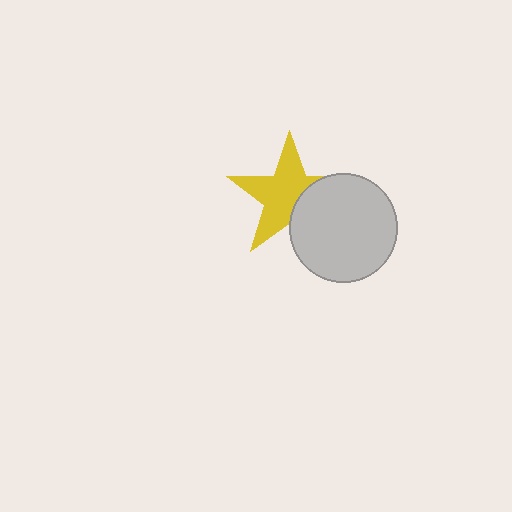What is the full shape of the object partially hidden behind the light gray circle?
The partially hidden object is a yellow star.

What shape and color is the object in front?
The object in front is a light gray circle.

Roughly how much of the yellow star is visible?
Most of it is visible (roughly 66%).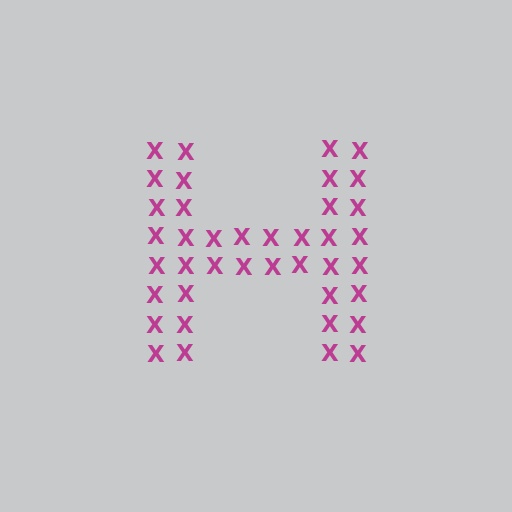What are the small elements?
The small elements are letter X's.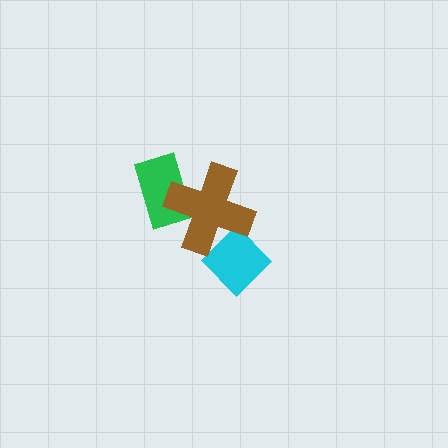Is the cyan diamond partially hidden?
Yes, it is partially covered by another shape.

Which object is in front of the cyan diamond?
The brown cross is in front of the cyan diamond.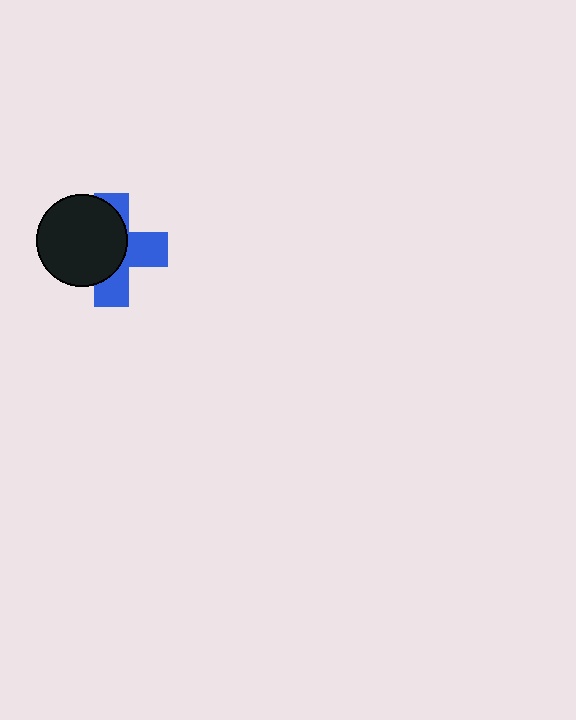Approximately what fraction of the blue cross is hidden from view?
Roughly 54% of the blue cross is hidden behind the black circle.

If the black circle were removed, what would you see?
You would see the complete blue cross.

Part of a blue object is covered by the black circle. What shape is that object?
It is a cross.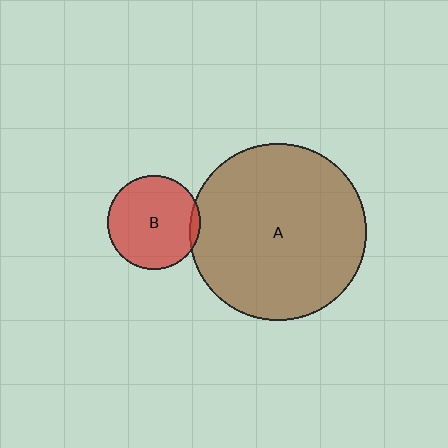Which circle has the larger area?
Circle A (brown).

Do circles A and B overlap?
Yes.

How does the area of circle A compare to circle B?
Approximately 3.6 times.